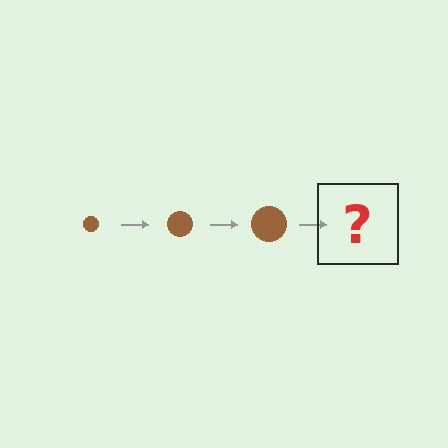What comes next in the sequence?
The next element should be a brown circle, larger than the previous one.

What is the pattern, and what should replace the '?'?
The pattern is that the circle gets progressively larger each step. The '?' should be a brown circle, larger than the previous one.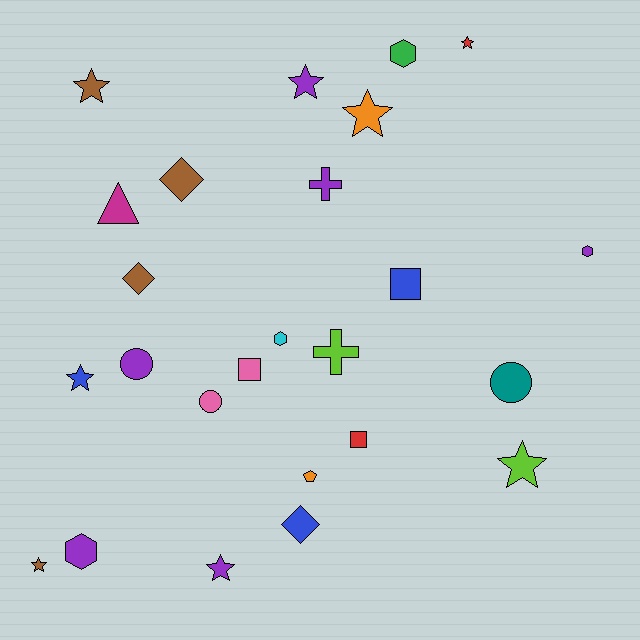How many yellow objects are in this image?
There are no yellow objects.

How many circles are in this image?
There are 3 circles.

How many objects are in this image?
There are 25 objects.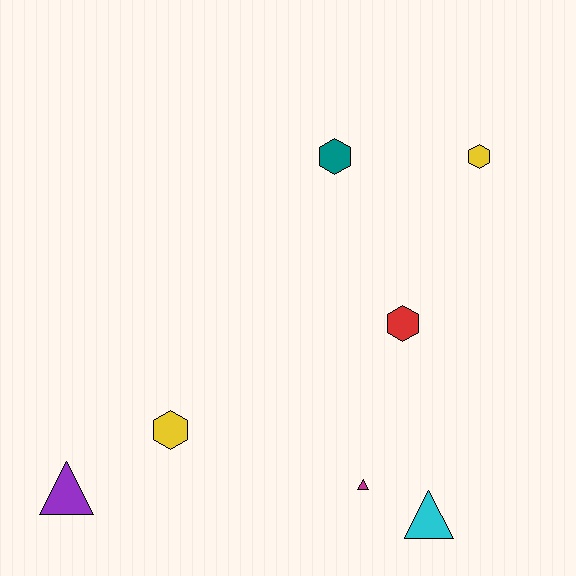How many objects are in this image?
There are 7 objects.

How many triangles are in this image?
There are 3 triangles.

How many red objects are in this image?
There is 1 red object.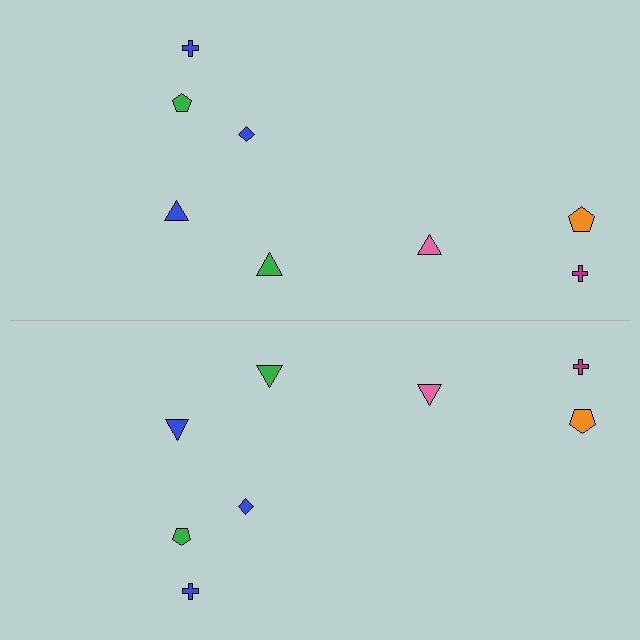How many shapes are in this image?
There are 16 shapes in this image.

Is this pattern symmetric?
Yes, this pattern has bilateral (reflection) symmetry.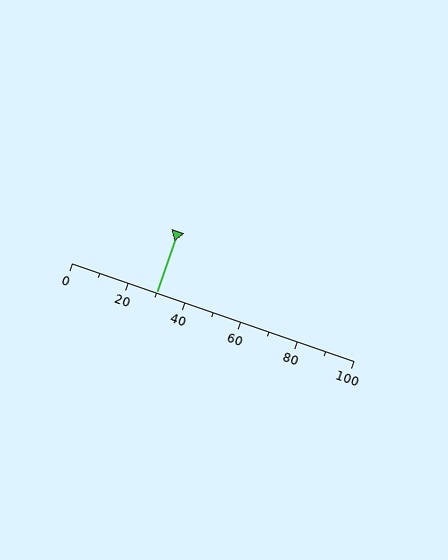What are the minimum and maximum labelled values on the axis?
The axis runs from 0 to 100.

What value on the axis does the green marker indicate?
The marker indicates approximately 30.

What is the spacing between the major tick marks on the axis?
The major ticks are spaced 20 apart.